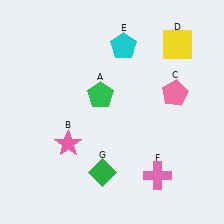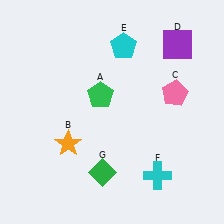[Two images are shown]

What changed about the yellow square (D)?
In Image 1, D is yellow. In Image 2, it changed to purple.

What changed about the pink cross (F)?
In Image 1, F is pink. In Image 2, it changed to cyan.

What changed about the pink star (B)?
In Image 1, B is pink. In Image 2, it changed to orange.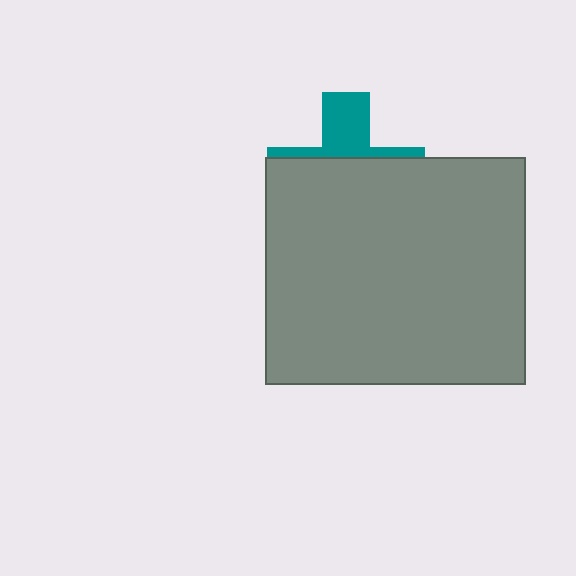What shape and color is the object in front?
The object in front is a gray rectangle.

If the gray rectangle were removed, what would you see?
You would see the complete teal cross.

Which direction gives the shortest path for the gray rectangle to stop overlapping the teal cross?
Moving down gives the shortest separation.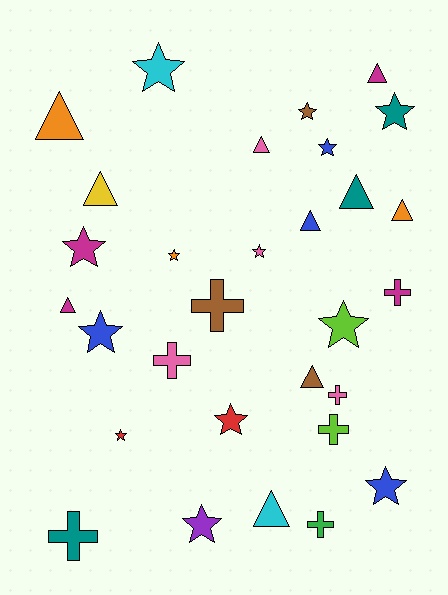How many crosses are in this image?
There are 7 crosses.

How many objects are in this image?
There are 30 objects.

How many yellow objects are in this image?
There is 1 yellow object.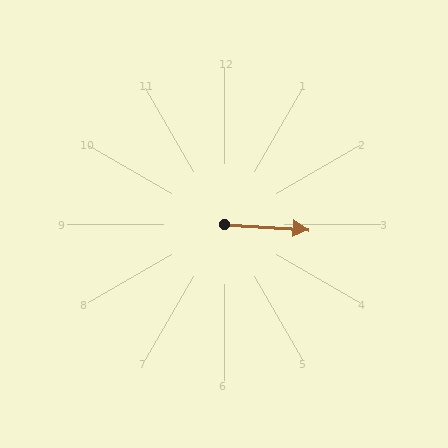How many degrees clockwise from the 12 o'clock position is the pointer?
Approximately 94 degrees.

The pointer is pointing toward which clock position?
Roughly 3 o'clock.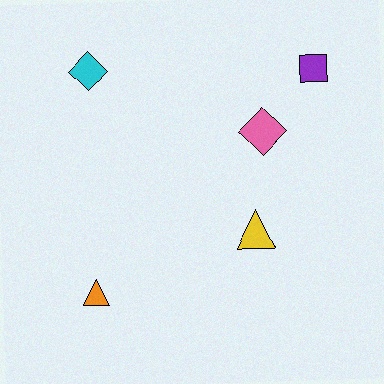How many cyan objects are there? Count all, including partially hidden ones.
There is 1 cyan object.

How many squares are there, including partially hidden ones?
There is 1 square.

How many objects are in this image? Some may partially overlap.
There are 5 objects.